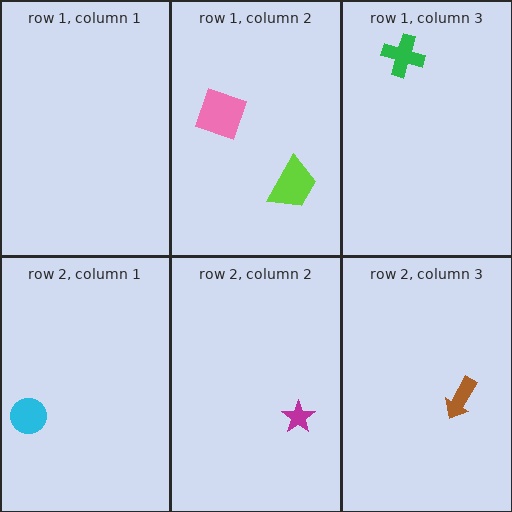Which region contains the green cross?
The row 1, column 3 region.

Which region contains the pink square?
The row 1, column 2 region.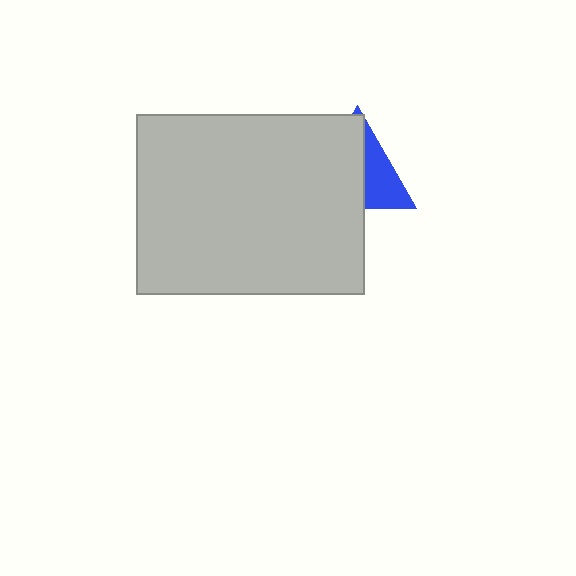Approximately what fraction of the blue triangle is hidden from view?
Roughly 62% of the blue triangle is hidden behind the light gray rectangle.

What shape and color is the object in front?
The object in front is a light gray rectangle.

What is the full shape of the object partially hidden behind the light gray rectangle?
The partially hidden object is a blue triangle.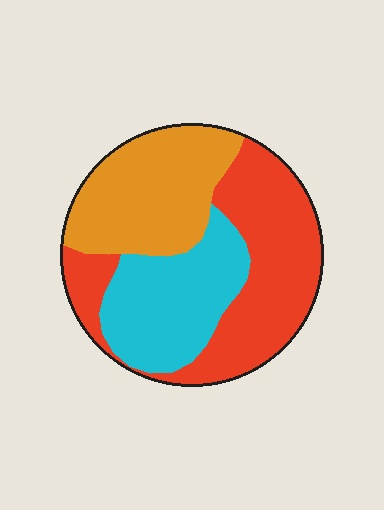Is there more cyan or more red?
Red.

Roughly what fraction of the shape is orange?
Orange takes up about one third (1/3) of the shape.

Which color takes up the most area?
Red, at roughly 40%.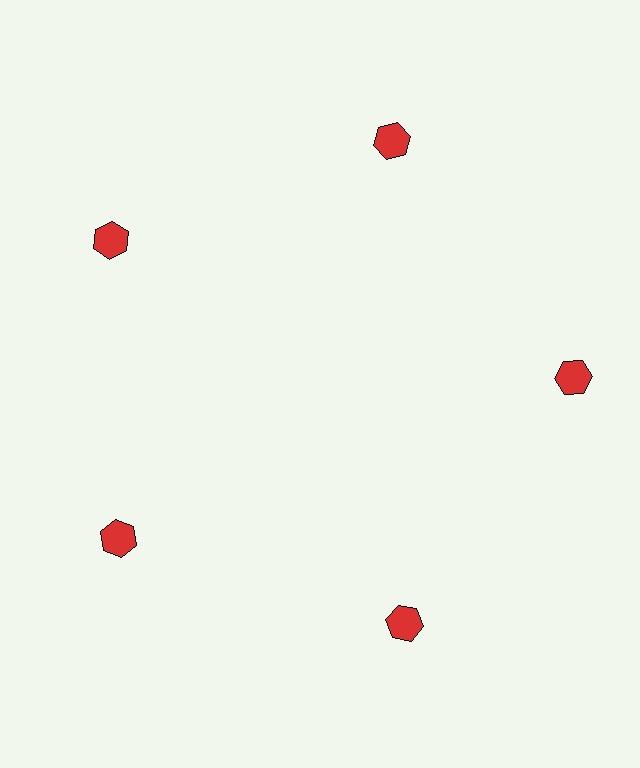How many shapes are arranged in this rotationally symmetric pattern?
There are 5 shapes, arranged in 5 groups of 1.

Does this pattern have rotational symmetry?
Yes, this pattern has 5-fold rotational symmetry. It looks the same after rotating 72 degrees around the center.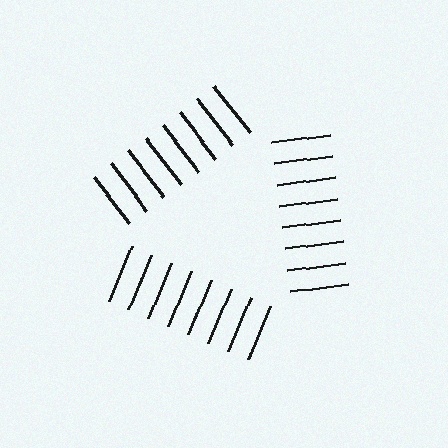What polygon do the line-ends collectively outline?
An illusory triangle — the line segments terminate on its edges but no continuous stroke is drawn.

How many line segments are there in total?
24 — 8 along each of the 3 edges.